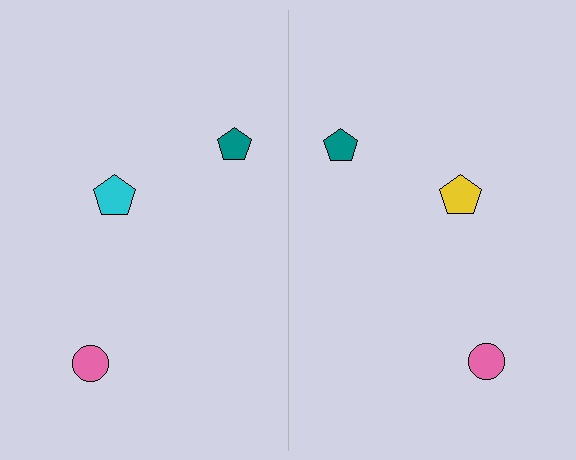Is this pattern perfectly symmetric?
No, the pattern is not perfectly symmetric. The yellow pentagon on the right side breaks the symmetry — its mirror counterpart is cyan.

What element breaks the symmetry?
The yellow pentagon on the right side breaks the symmetry — its mirror counterpart is cyan.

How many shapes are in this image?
There are 6 shapes in this image.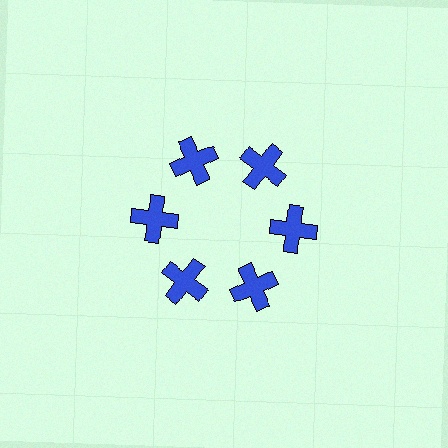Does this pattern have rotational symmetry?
Yes, this pattern has 6-fold rotational symmetry. It looks the same after rotating 60 degrees around the center.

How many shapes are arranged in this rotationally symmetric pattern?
There are 6 shapes, arranged in 6 groups of 1.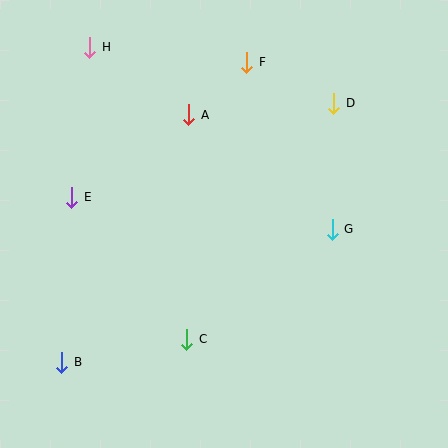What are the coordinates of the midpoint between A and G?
The midpoint between A and G is at (260, 172).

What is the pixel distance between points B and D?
The distance between B and D is 376 pixels.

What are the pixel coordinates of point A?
Point A is at (189, 115).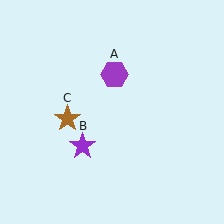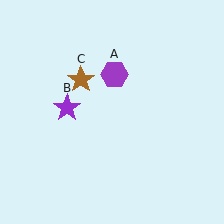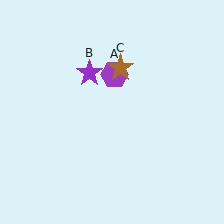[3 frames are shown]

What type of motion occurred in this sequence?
The purple star (object B), brown star (object C) rotated clockwise around the center of the scene.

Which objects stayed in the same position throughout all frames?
Purple hexagon (object A) remained stationary.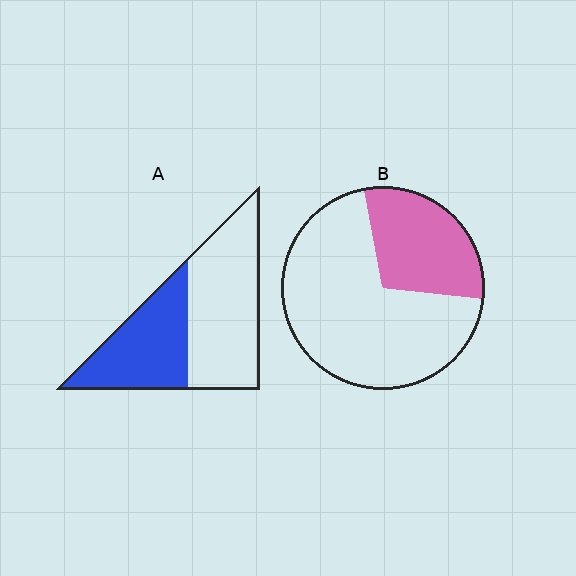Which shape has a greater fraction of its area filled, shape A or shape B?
Shape A.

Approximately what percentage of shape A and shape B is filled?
A is approximately 40% and B is approximately 30%.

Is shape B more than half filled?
No.